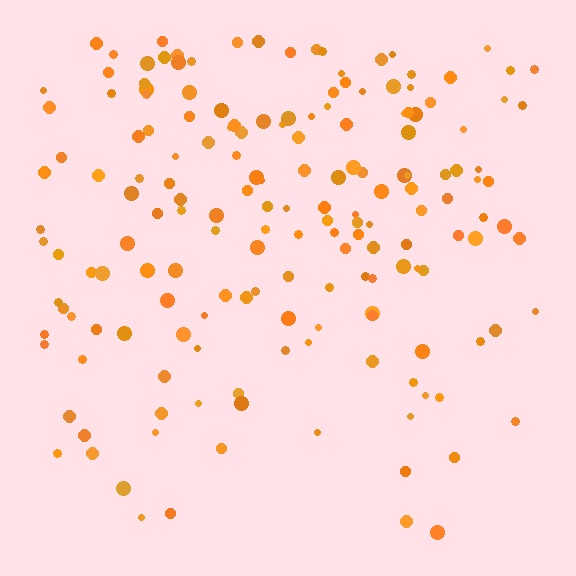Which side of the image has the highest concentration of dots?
The top.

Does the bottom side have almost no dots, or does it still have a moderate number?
Still a moderate number, just noticeably fewer than the top.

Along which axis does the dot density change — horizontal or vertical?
Vertical.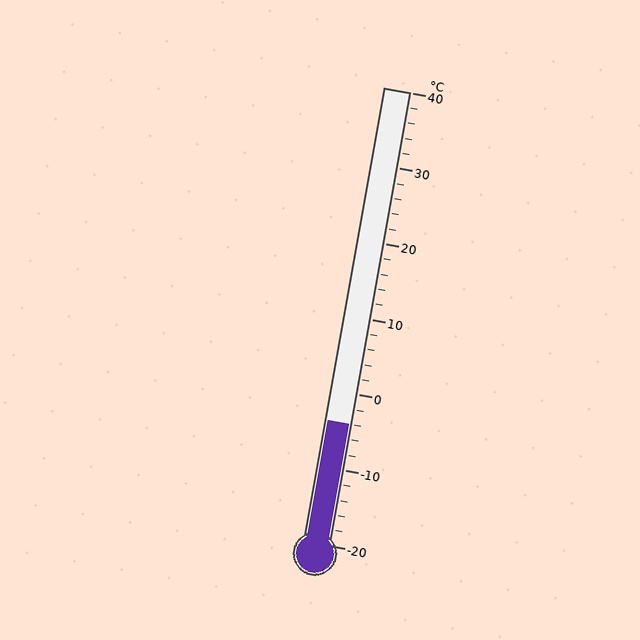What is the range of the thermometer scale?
The thermometer scale ranges from -20°C to 40°C.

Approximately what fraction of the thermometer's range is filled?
The thermometer is filled to approximately 25% of its range.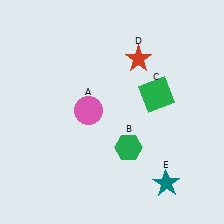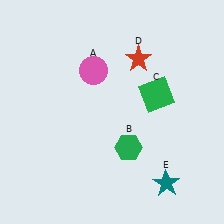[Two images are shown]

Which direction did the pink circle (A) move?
The pink circle (A) moved up.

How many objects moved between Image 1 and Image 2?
1 object moved between the two images.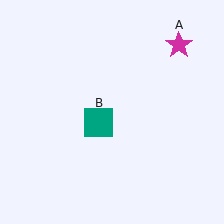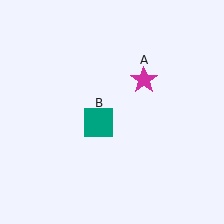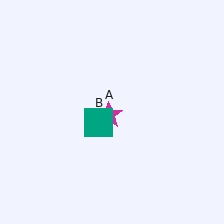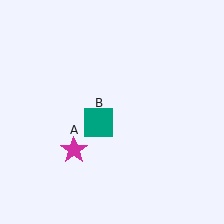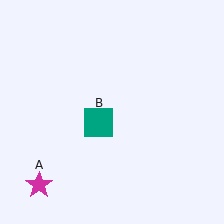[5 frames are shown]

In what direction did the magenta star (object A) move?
The magenta star (object A) moved down and to the left.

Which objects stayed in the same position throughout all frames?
Teal square (object B) remained stationary.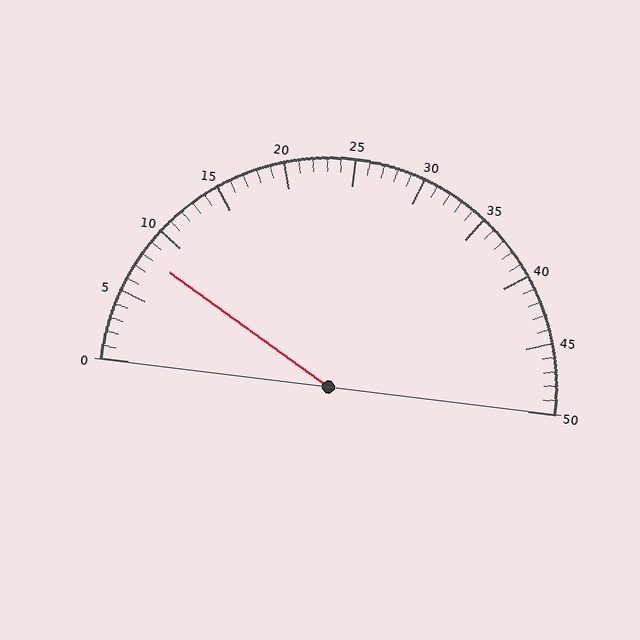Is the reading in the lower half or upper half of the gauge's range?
The reading is in the lower half of the range (0 to 50).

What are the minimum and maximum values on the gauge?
The gauge ranges from 0 to 50.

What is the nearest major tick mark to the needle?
The nearest major tick mark is 10.